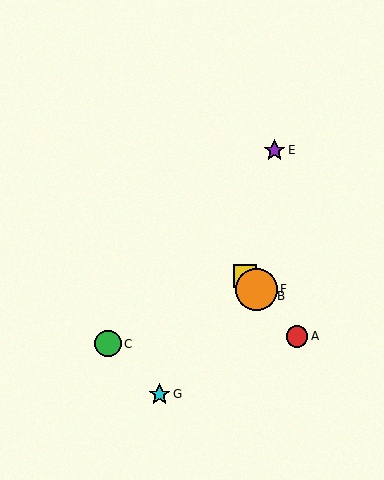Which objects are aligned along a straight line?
Objects A, B, D, F are aligned along a straight line.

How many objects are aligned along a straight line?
4 objects (A, B, D, F) are aligned along a straight line.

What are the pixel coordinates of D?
Object D is at (245, 276).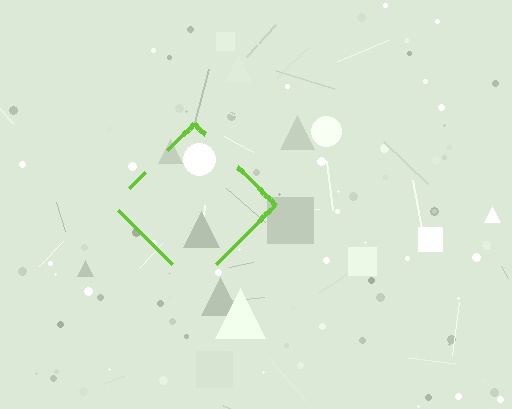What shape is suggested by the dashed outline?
The dashed outline suggests a diamond.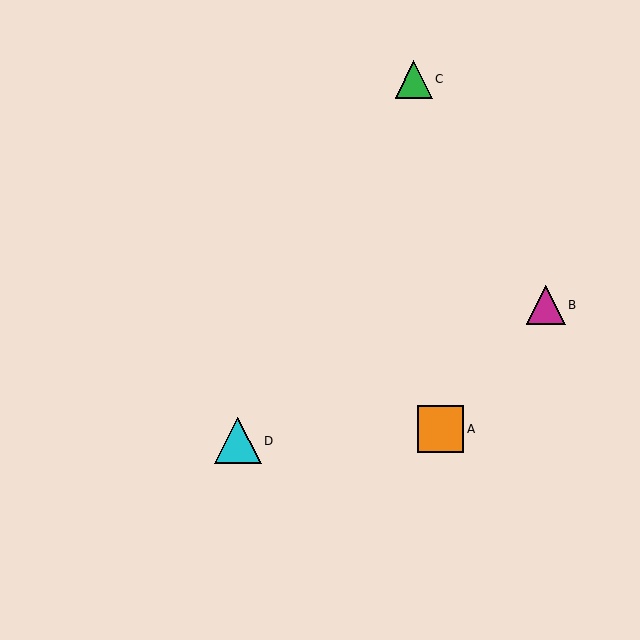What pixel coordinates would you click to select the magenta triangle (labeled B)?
Click at (546, 305) to select the magenta triangle B.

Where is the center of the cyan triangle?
The center of the cyan triangle is at (238, 441).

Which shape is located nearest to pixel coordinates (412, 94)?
The green triangle (labeled C) at (414, 80) is nearest to that location.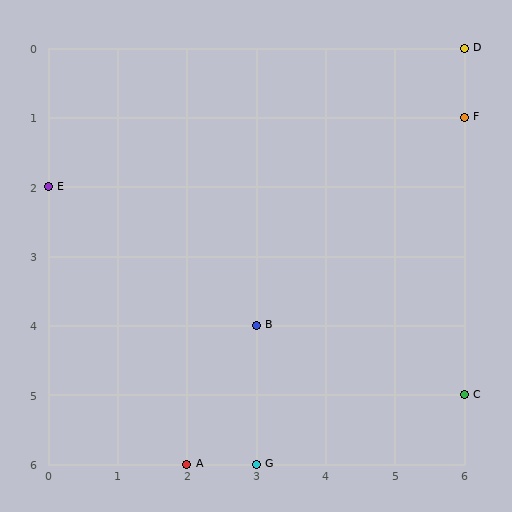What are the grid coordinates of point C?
Point C is at grid coordinates (6, 5).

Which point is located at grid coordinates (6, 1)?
Point F is at (6, 1).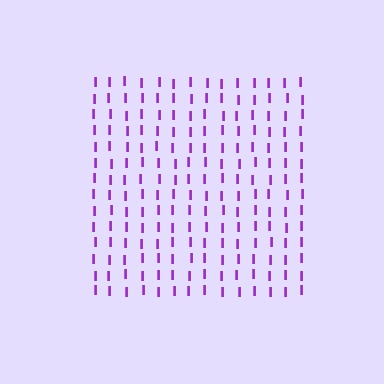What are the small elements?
The small elements are letter I's.